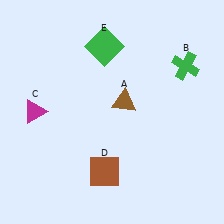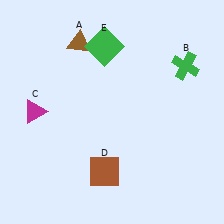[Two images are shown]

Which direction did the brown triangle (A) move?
The brown triangle (A) moved up.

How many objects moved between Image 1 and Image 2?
1 object moved between the two images.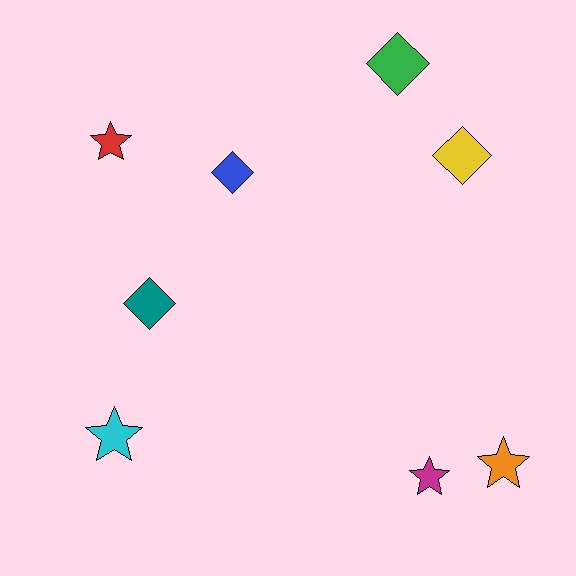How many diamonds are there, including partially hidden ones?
There are 4 diamonds.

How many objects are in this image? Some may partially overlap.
There are 8 objects.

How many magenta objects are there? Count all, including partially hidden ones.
There is 1 magenta object.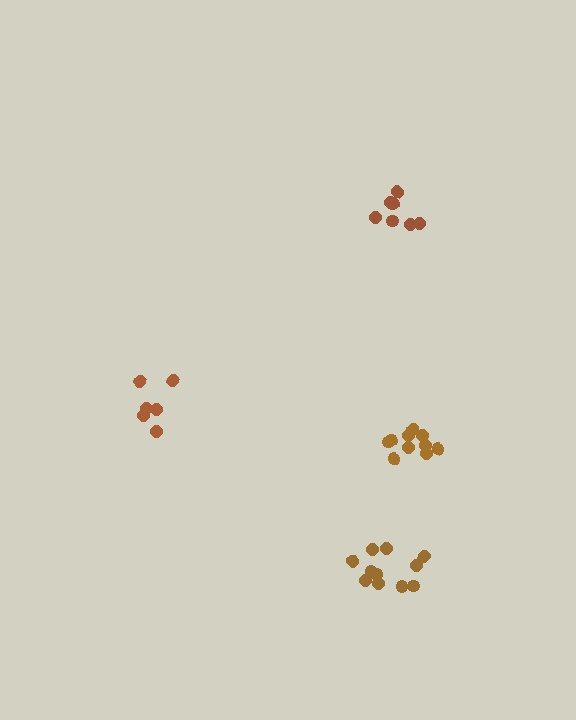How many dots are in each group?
Group 1: 7 dots, Group 2: 10 dots, Group 3: 6 dots, Group 4: 11 dots (34 total).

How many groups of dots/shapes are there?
There are 4 groups.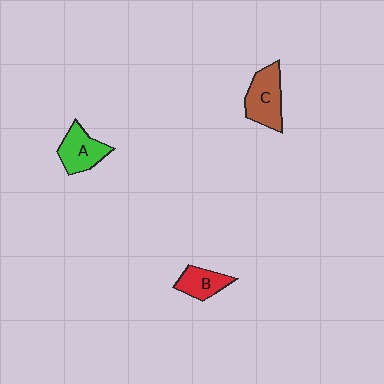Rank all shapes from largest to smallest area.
From largest to smallest: C (brown), A (green), B (red).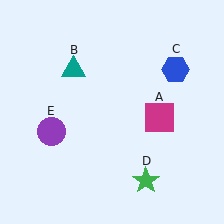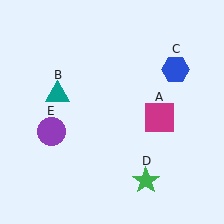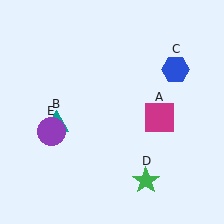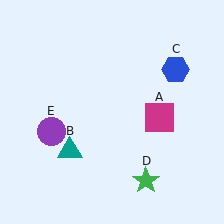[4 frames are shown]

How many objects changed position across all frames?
1 object changed position: teal triangle (object B).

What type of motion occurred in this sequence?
The teal triangle (object B) rotated counterclockwise around the center of the scene.